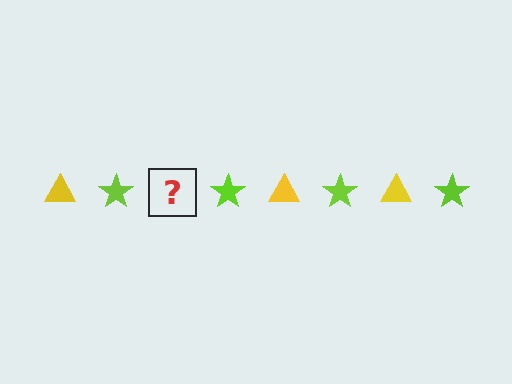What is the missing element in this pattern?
The missing element is a yellow triangle.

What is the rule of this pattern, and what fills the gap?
The rule is that the pattern alternates between yellow triangle and lime star. The gap should be filled with a yellow triangle.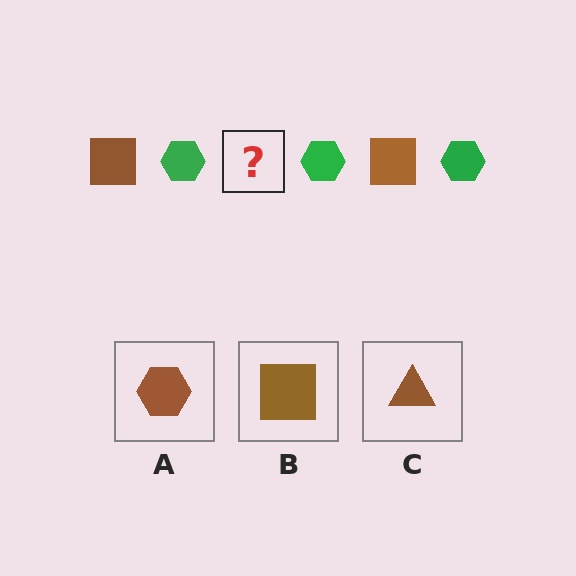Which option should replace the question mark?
Option B.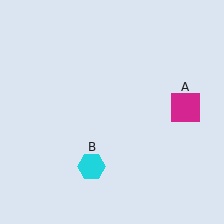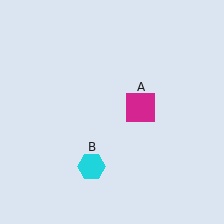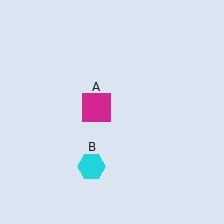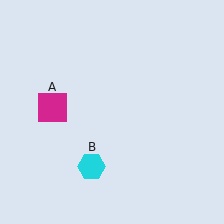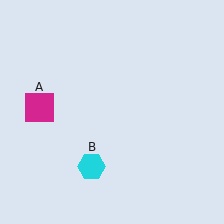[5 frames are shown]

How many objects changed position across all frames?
1 object changed position: magenta square (object A).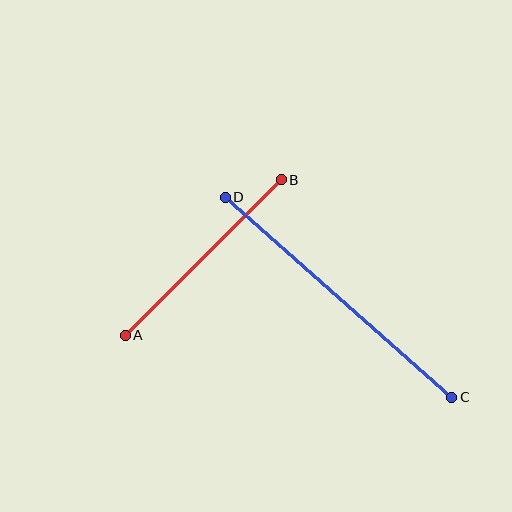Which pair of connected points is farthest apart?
Points C and D are farthest apart.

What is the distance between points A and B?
The distance is approximately 220 pixels.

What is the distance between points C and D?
The distance is approximately 302 pixels.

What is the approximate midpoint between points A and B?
The midpoint is at approximately (203, 258) pixels.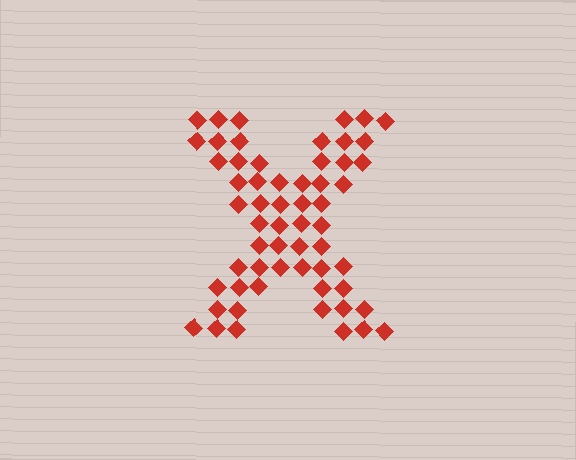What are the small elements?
The small elements are diamonds.